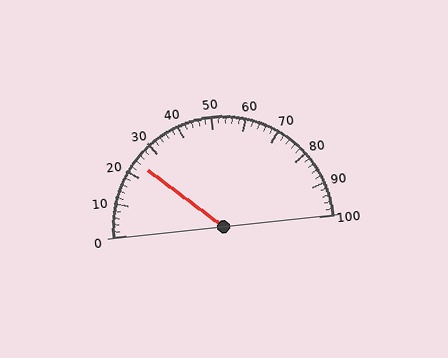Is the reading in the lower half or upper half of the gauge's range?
The reading is in the lower half of the range (0 to 100).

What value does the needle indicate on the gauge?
The needle indicates approximately 24.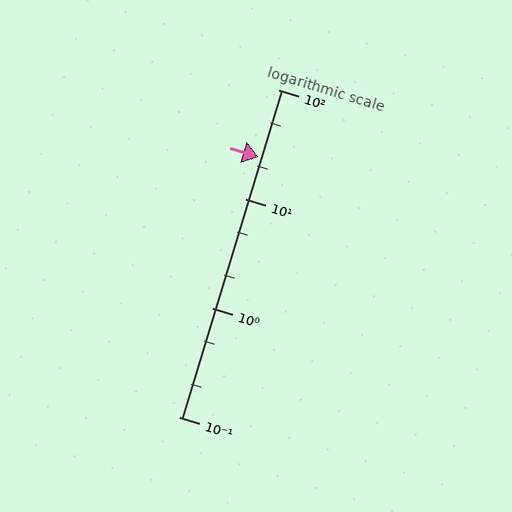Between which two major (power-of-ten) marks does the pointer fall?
The pointer is between 10 and 100.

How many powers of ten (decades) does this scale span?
The scale spans 3 decades, from 0.1 to 100.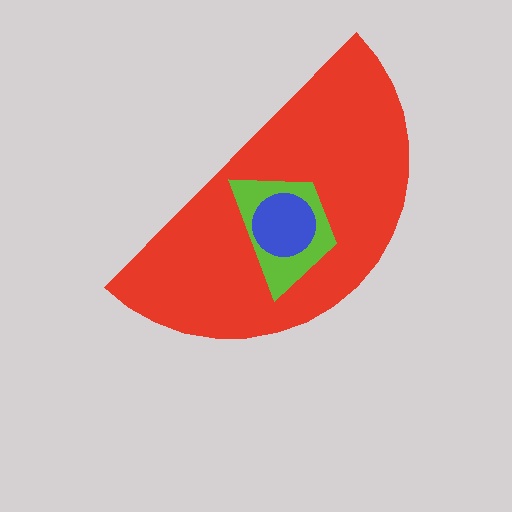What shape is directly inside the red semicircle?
The lime trapezoid.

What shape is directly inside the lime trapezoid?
The blue circle.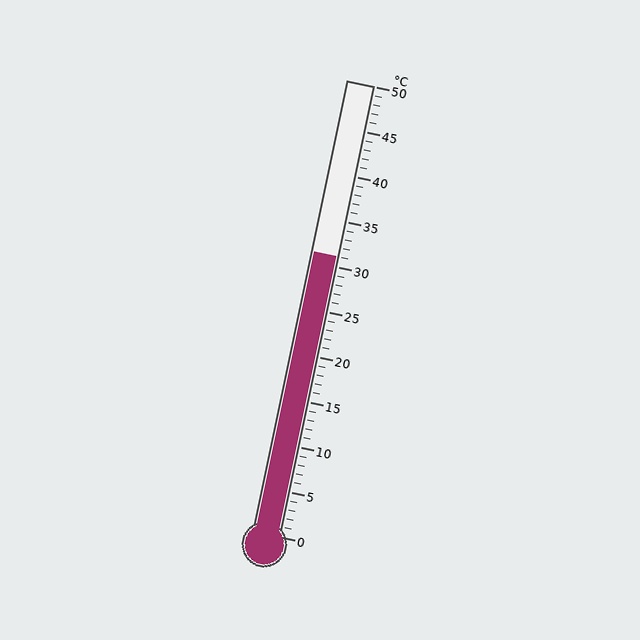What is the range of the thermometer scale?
The thermometer scale ranges from 0°C to 50°C.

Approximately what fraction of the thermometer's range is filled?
The thermometer is filled to approximately 60% of its range.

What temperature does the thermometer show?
The thermometer shows approximately 31°C.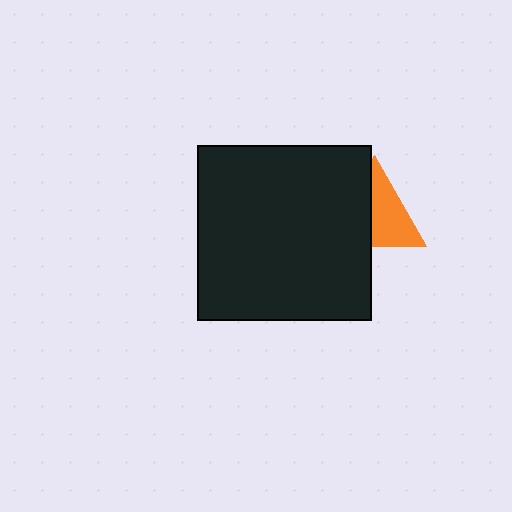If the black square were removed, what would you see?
You would see the complete orange triangle.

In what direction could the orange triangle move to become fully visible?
The orange triangle could move right. That would shift it out from behind the black square entirely.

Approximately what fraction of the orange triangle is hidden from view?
Roughly 44% of the orange triangle is hidden behind the black square.